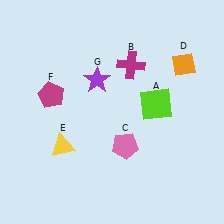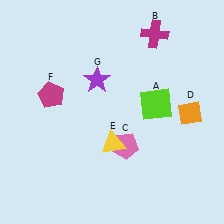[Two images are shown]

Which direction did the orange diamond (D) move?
The orange diamond (D) moved down.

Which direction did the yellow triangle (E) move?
The yellow triangle (E) moved right.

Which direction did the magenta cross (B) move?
The magenta cross (B) moved up.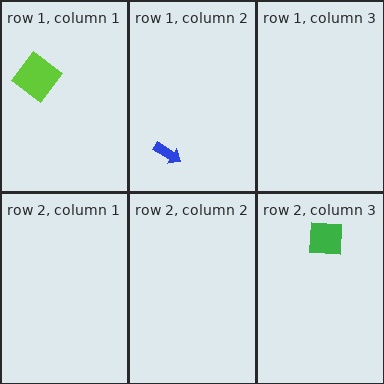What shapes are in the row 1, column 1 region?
The lime diamond.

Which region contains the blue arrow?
The row 1, column 2 region.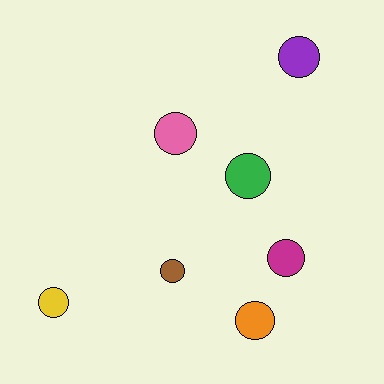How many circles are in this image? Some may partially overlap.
There are 7 circles.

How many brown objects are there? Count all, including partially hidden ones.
There is 1 brown object.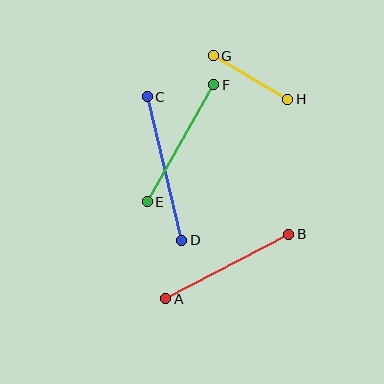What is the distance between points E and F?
The distance is approximately 135 pixels.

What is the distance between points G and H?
The distance is approximately 87 pixels.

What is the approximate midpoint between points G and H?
The midpoint is at approximately (250, 78) pixels.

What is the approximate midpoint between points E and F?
The midpoint is at approximately (180, 143) pixels.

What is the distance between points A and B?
The distance is approximately 139 pixels.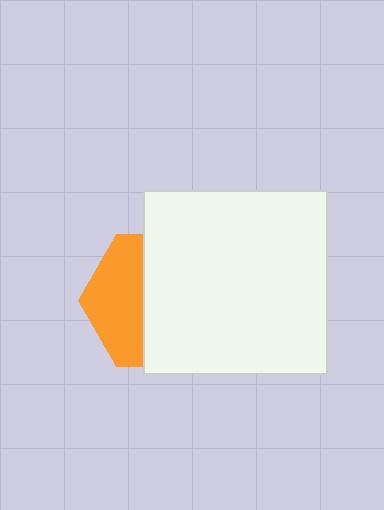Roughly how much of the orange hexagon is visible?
A small part of it is visible (roughly 40%).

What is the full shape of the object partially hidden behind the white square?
The partially hidden object is an orange hexagon.